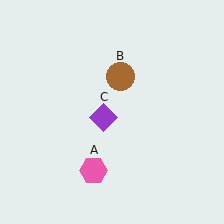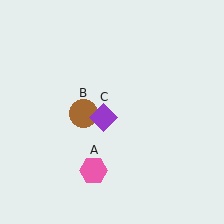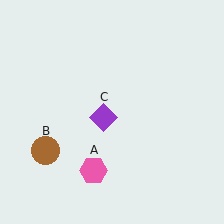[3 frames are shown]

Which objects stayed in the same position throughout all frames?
Pink hexagon (object A) and purple diamond (object C) remained stationary.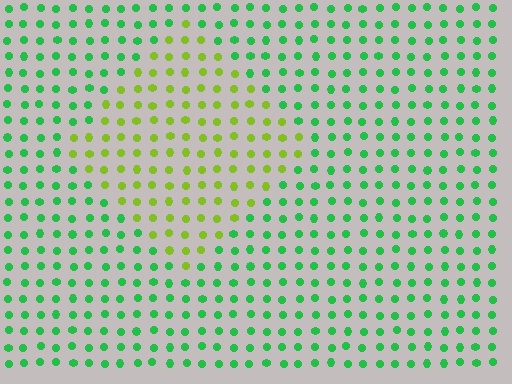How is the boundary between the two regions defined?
The boundary is defined purely by a slight shift in hue (about 51 degrees). Spacing, size, and orientation are identical on both sides.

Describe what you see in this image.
The image is filled with small green elements in a uniform arrangement. A diamond-shaped region is visible where the elements are tinted to a slightly different hue, forming a subtle color boundary.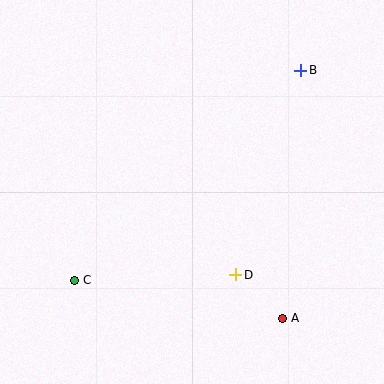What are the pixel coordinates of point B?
Point B is at (301, 70).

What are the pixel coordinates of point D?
Point D is at (236, 275).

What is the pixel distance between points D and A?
The distance between D and A is 64 pixels.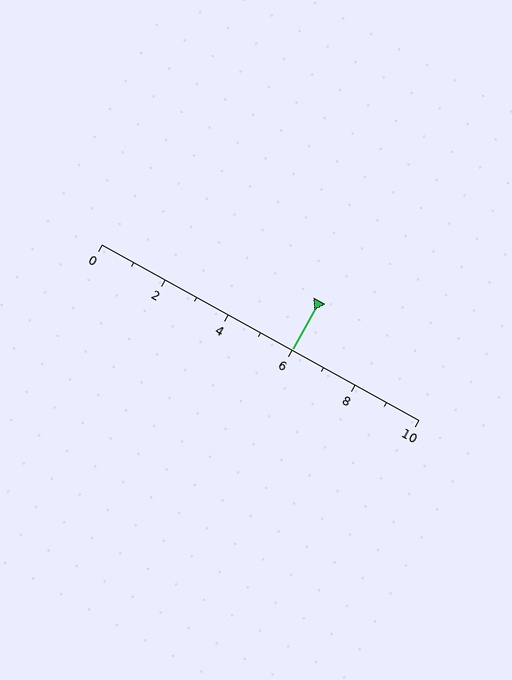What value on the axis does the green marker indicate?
The marker indicates approximately 6.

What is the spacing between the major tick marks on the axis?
The major ticks are spaced 2 apart.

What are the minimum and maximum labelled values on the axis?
The axis runs from 0 to 10.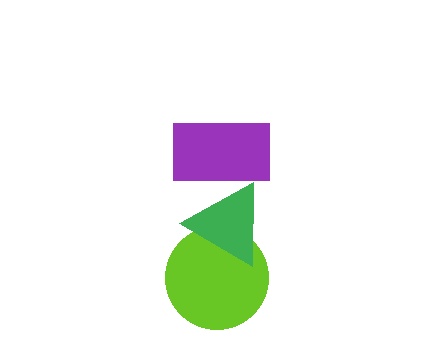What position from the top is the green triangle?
The green triangle is 2nd from the top.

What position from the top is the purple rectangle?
The purple rectangle is 1st from the top.